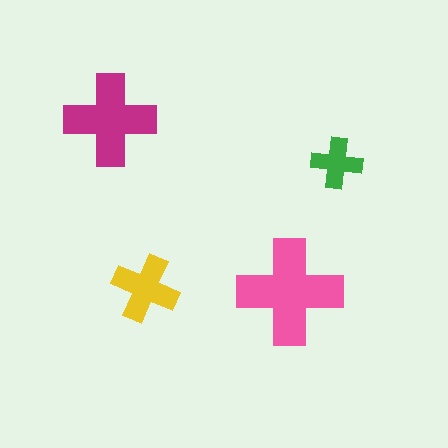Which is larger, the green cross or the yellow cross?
The yellow one.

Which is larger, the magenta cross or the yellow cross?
The magenta one.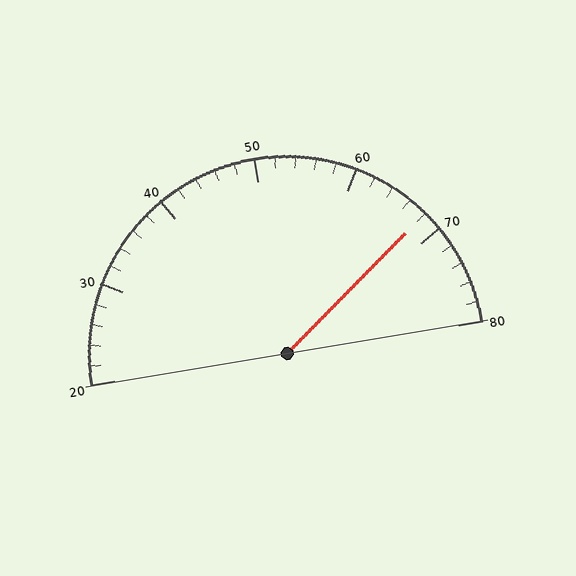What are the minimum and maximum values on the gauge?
The gauge ranges from 20 to 80.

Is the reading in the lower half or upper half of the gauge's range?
The reading is in the upper half of the range (20 to 80).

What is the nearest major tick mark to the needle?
The nearest major tick mark is 70.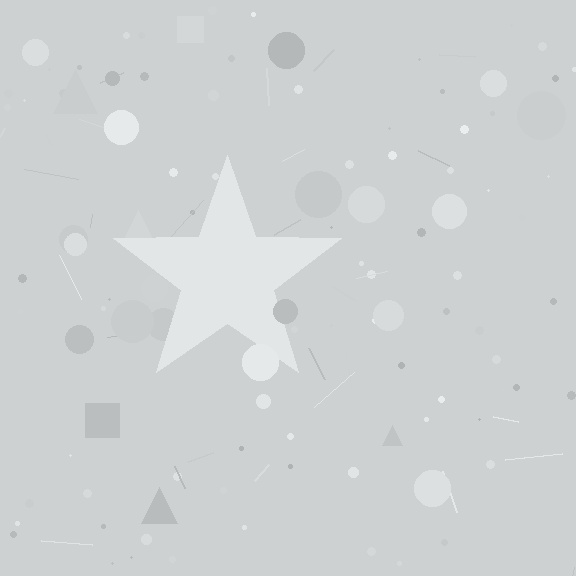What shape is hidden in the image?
A star is hidden in the image.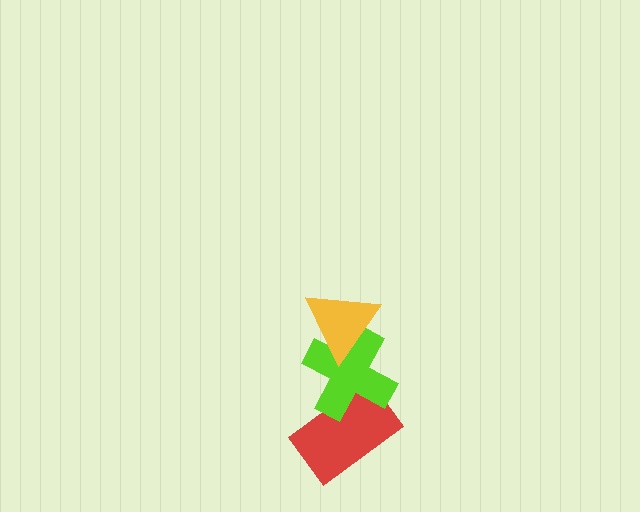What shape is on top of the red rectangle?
The lime cross is on top of the red rectangle.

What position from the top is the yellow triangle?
The yellow triangle is 1st from the top.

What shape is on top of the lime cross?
The yellow triangle is on top of the lime cross.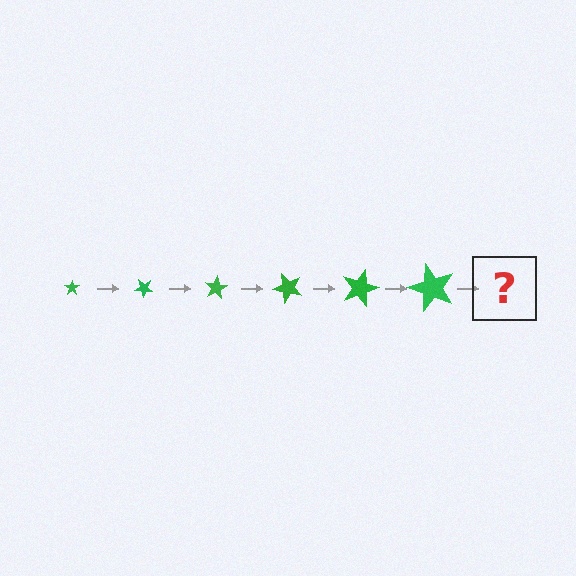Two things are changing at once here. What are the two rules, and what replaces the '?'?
The two rules are that the star grows larger each step and it rotates 40 degrees each step. The '?' should be a star, larger than the previous one and rotated 240 degrees from the start.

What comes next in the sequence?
The next element should be a star, larger than the previous one and rotated 240 degrees from the start.